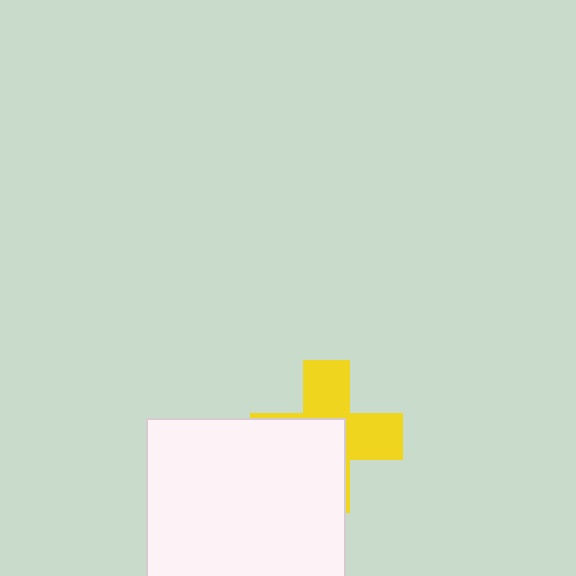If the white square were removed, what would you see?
You would see the complete yellow cross.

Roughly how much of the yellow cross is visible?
About half of it is visible (roughly 48%).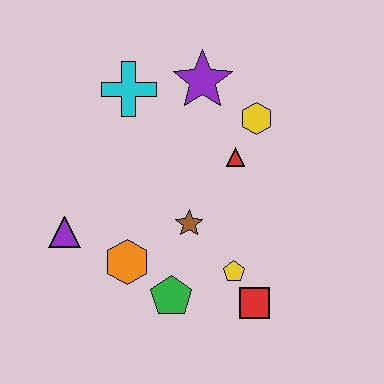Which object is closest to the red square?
The yellow pentagon is closest to the red square.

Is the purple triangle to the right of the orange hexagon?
No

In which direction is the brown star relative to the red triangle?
The brown star is below the red triangle.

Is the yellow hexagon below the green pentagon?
No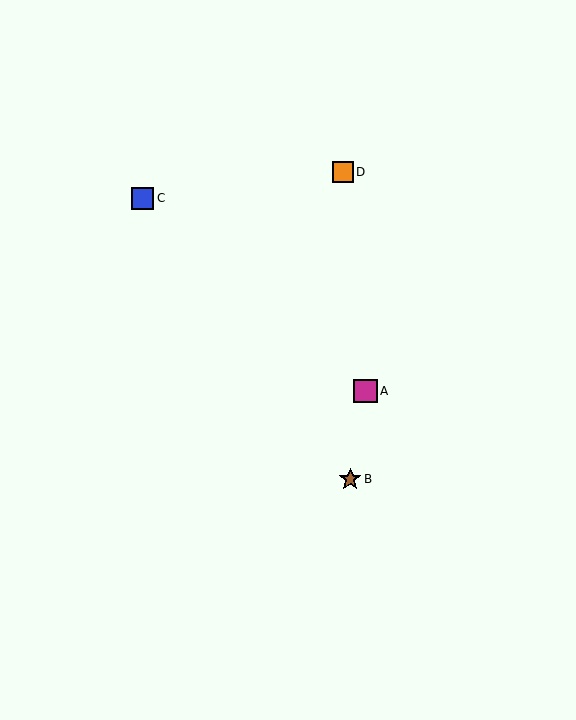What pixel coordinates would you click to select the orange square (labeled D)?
Click at (343, 172) to select the orange square D.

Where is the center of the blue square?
The center of the blue square is at (143, 198).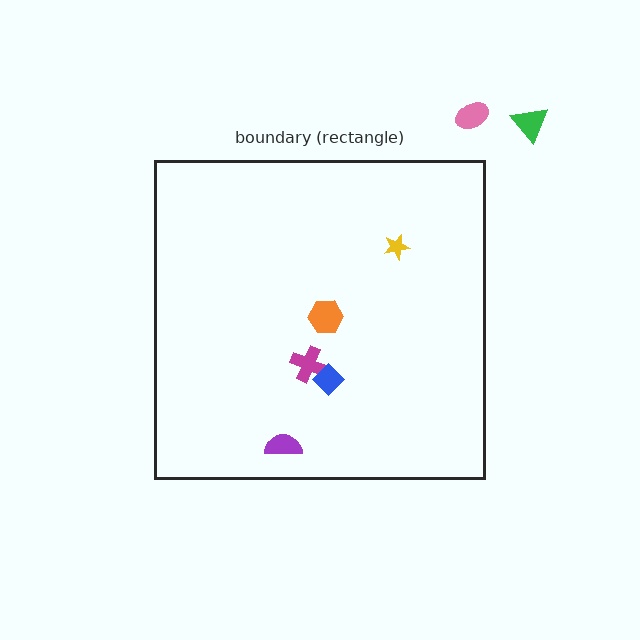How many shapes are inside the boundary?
5 inside, 2 outside.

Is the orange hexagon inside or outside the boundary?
Inside.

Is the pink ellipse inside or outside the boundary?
Outside.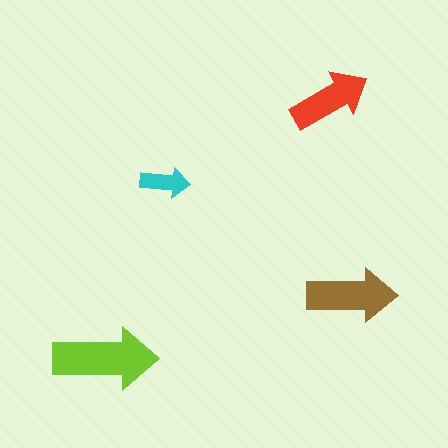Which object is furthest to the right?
The brown arrow is rightmost.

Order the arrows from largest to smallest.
the lime one, the brown one, the red one, the cyan one.